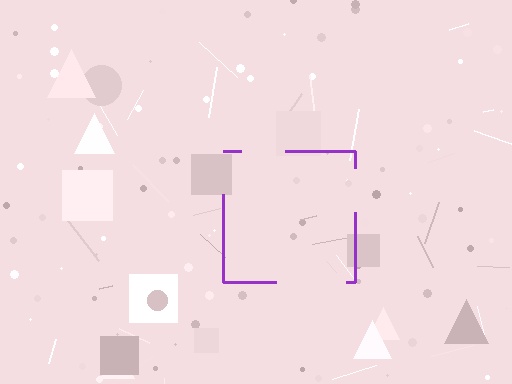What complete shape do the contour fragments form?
The contour fragments form a square.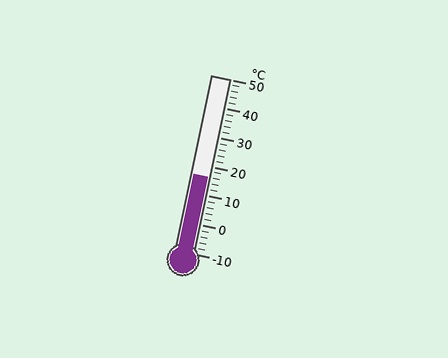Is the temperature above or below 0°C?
The temperature is above 0°C.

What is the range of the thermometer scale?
The thermometer scale ranges from -10°C to 50°C.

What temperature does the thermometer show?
The thermometer shows approximately 16°C.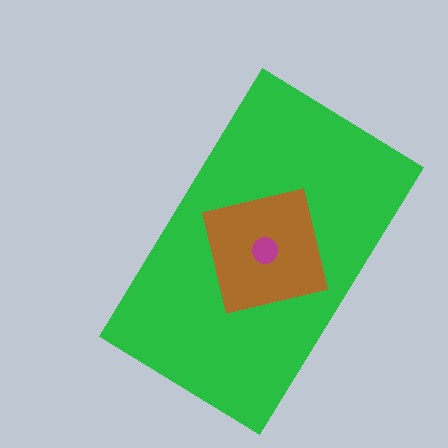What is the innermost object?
The magenta circle.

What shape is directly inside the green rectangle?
The brown square.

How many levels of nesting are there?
3.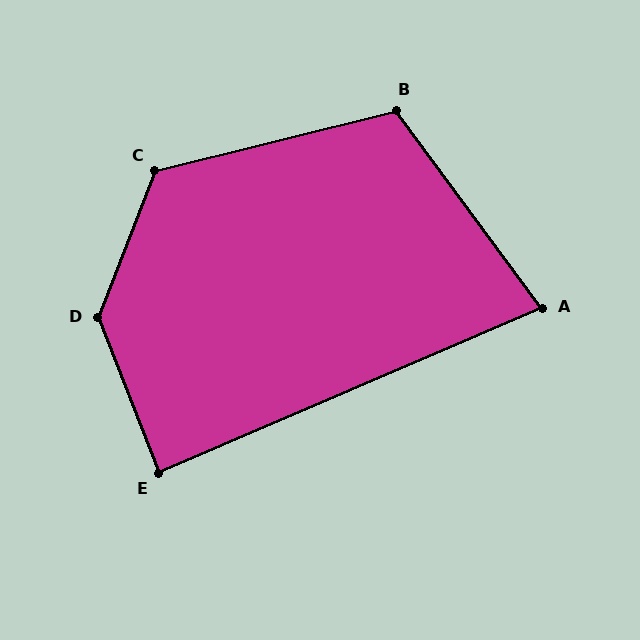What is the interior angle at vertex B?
Approximately 112 degrees (obtuse).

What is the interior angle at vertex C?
Approximately 125 degrees (obtuse).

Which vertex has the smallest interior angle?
A, at approximately 77 degrees.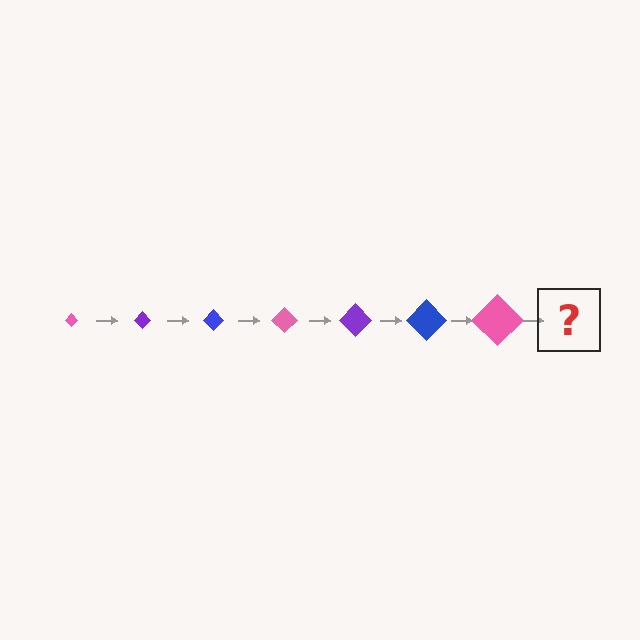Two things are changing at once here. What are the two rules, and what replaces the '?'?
The two rules are that the diamond grows larger each step and the color cycles through pink, purple, and blue. The '?' should be a purple diamond, larger than the previous one.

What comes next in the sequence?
The next element should be a purple diamond, larger than the previous one.